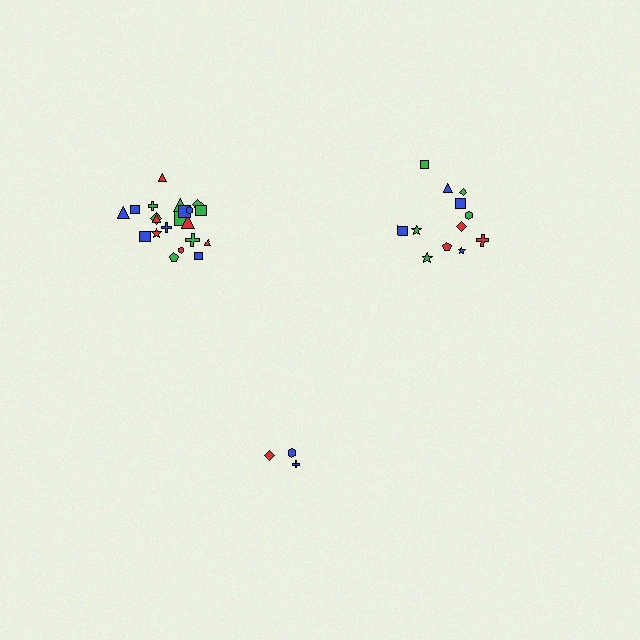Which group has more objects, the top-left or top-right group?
The top-left group.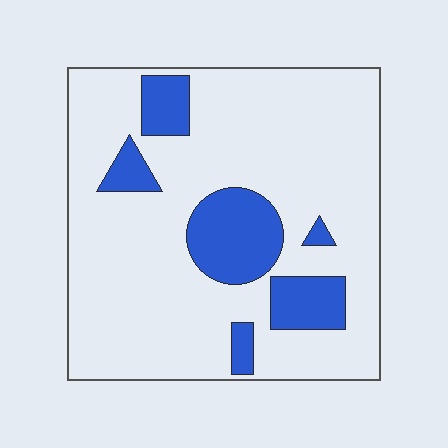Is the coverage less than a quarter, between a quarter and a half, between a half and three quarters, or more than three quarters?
Less than a quarter.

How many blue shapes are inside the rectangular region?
6.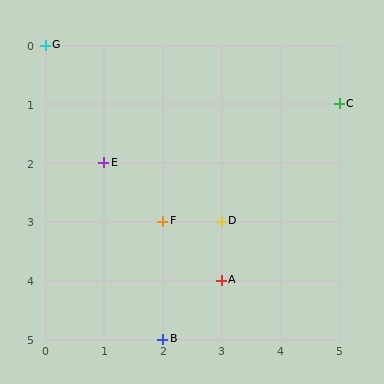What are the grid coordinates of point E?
Point E is at grid coordinates (1, 2).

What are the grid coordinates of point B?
Point B is at grid coordinates (2, 5).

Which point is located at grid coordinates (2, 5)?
Point B is at (2, 5).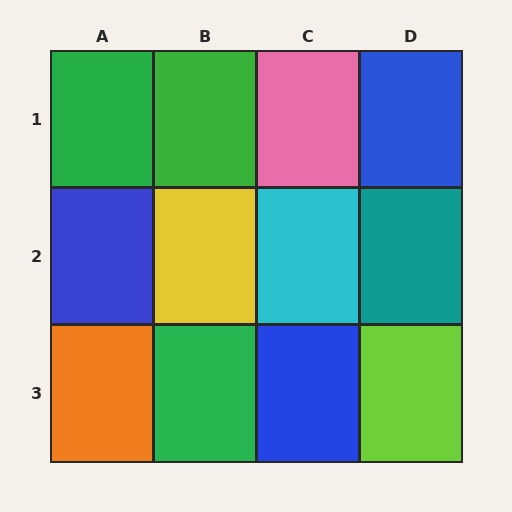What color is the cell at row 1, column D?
Blue.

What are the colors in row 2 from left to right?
Blue, yellow, cyan, teal.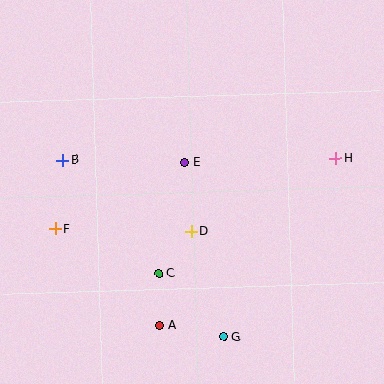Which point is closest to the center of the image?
Point E at (185, 162) is closest to the center.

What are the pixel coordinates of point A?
Point A is at (160, 325).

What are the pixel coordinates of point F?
Point F is at (55, 229).